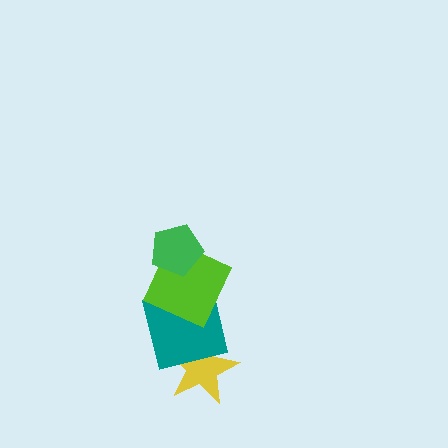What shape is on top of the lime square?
The green pentagon is on top of the lime square.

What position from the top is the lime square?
The lime square is 2nd from the top.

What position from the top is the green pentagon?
The green pentagon is 1st from the top.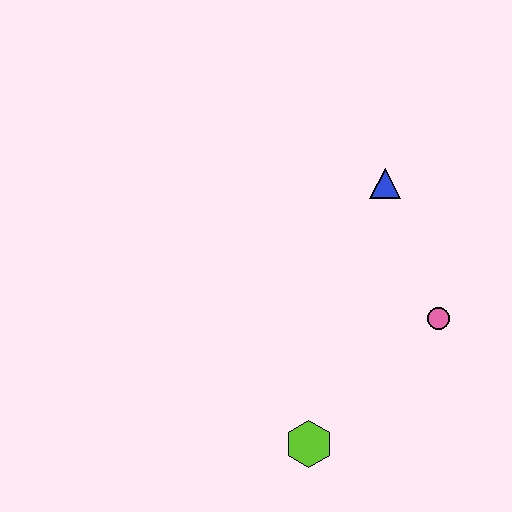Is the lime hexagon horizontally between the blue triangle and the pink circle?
No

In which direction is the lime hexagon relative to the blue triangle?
The lime hexagon is below the blue triangle.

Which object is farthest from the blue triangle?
The lime hexagon is farthest from the blue triangle.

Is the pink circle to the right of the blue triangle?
Yes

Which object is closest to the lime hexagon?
The pink circle is closest to the lime hexagon.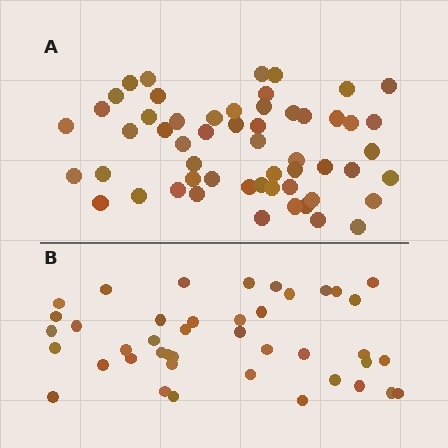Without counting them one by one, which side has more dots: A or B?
Region A (the top region) has more dots.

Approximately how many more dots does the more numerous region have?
Region A has approximately 15 more dots than region B.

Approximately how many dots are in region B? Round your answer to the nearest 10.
About 40 dots. (The exact count is 42, which rounds to 40.)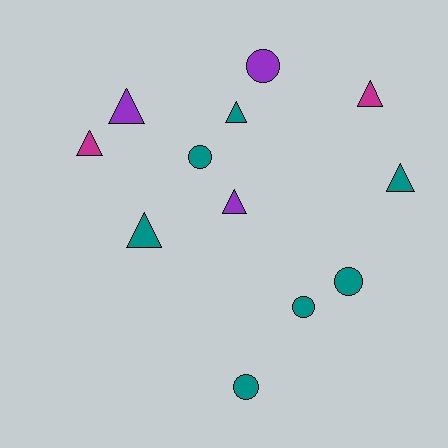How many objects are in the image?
There are 12 objects.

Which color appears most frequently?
Teal, with 7 objects.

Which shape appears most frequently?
Triangle, with 7 objects.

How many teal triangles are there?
There are 3 teal triangles.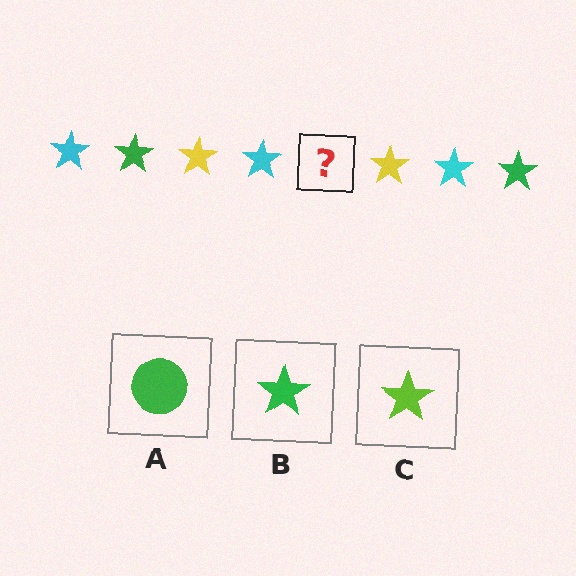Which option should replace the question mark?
Option B.